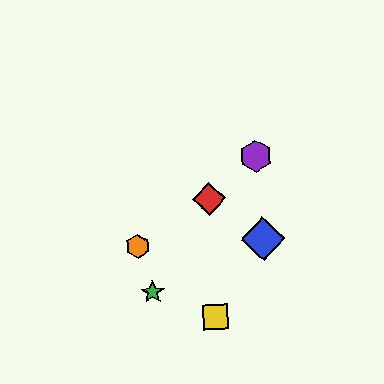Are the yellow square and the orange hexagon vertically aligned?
No, the yellow square is at x≈215 and the orange hexagon is at x≈138.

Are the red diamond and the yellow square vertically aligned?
Yes, both are at x≈209.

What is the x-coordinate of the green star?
The green star is at x≈153.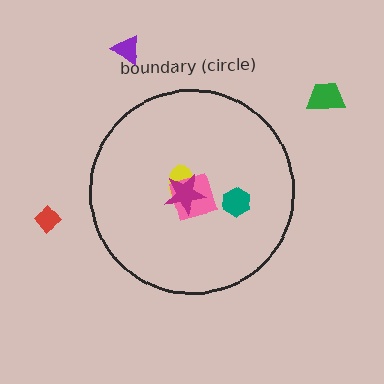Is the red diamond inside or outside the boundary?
Outside.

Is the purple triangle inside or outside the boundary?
Outside.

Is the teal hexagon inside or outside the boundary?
Inside.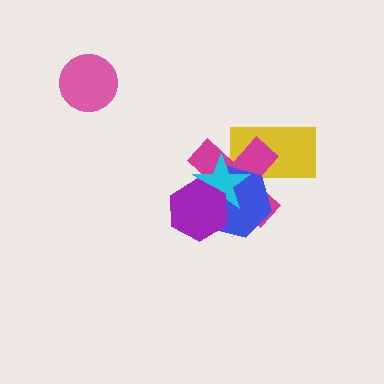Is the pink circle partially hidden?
No, no other shape covers it.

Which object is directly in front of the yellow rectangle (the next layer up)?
The magenta cross is directly in front of the yellow rectangle.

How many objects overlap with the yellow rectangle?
3 objects overlap with the yellow rectangle.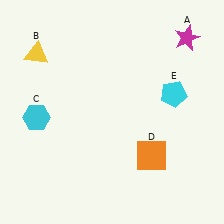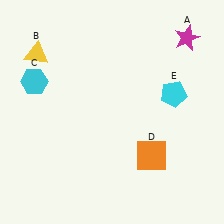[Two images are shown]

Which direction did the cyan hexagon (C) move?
The cyan hexagon (C) moved up.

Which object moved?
The cyan hexagon (C) moved up.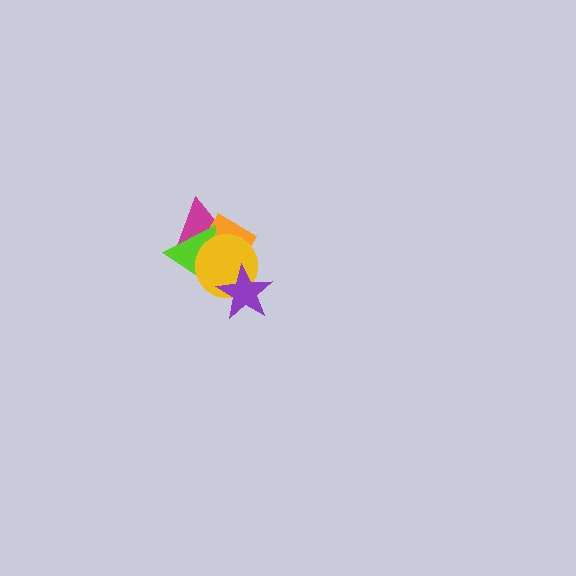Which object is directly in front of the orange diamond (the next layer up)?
The lime triangle is directly in front of the orange diamond.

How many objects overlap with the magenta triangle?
3 objects overlap with the magenta triangle.